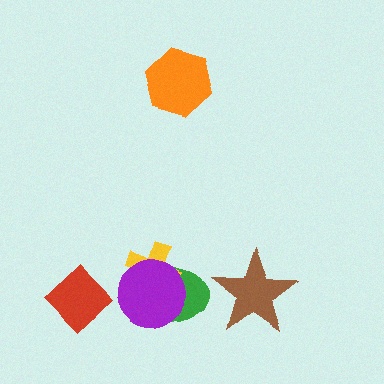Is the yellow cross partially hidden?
Yes, it is partially covered by another shape.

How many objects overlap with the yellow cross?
2 objects overlap with the yellow cross.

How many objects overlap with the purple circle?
2 objects overlap with the purple circle.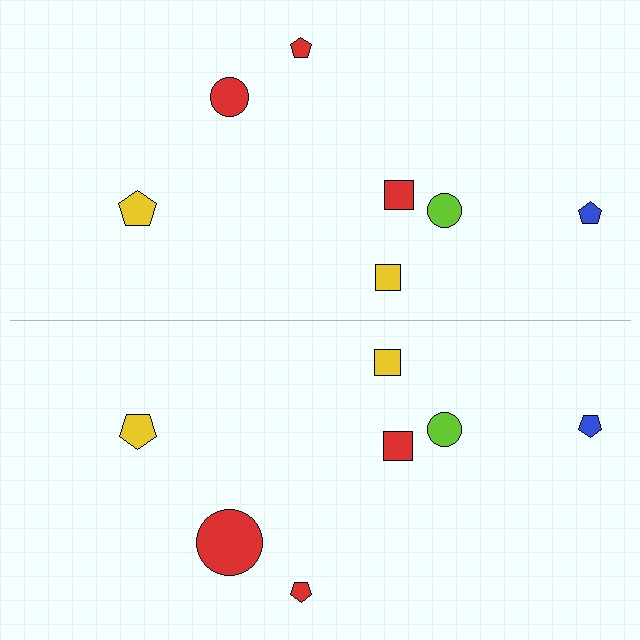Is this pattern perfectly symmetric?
No, the pattern is not perfectly symmetric. The red circle on the bottom side has a different size than its mirror counterpart.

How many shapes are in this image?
There are 14 shapes in this image.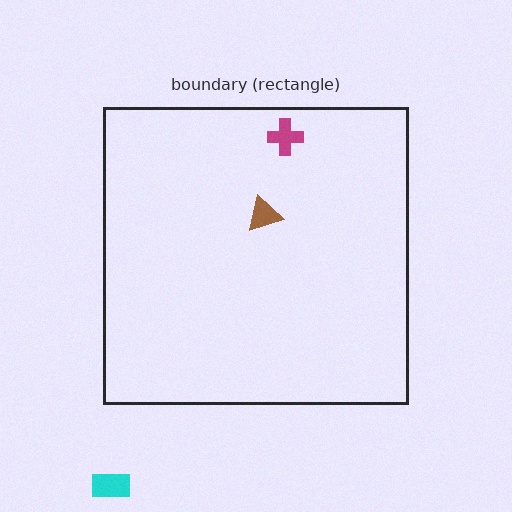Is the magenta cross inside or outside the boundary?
Inside.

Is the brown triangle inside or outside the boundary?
Inside.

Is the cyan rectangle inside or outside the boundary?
Outside.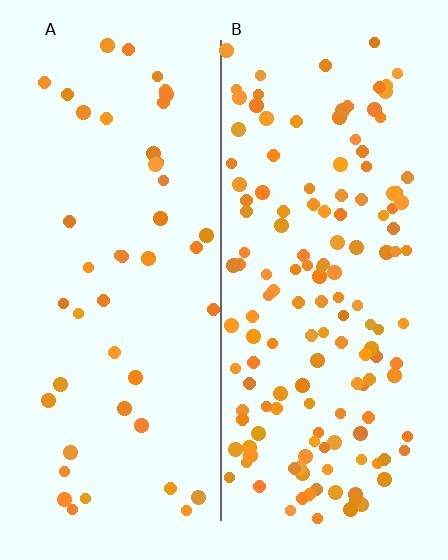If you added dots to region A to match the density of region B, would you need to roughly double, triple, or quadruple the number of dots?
Approximately triple.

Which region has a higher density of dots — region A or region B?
B (the right).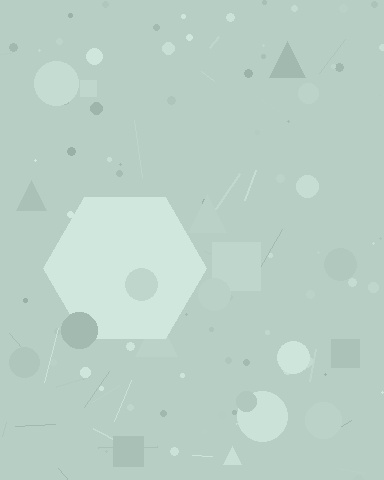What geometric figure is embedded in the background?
A hexagon is embedded in the background.